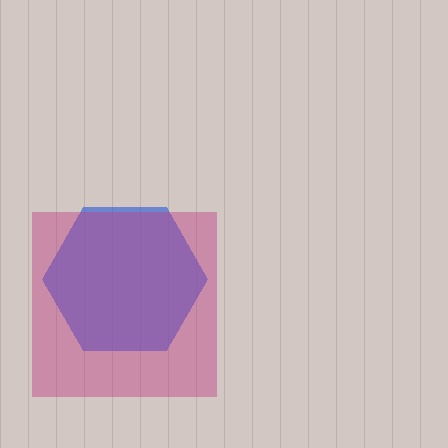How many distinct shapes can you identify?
There are 2 distinct shapes: a blue hexagon, a magenta square.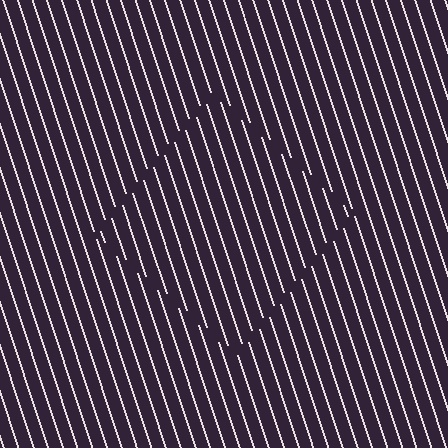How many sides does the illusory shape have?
4 sides — the line-ends trace a square.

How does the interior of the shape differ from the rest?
The interior of the shape contains the same grating, shifted by half a period — the contour is defined by the phase discontinuity where line-ends from the inner and outer gratings abut.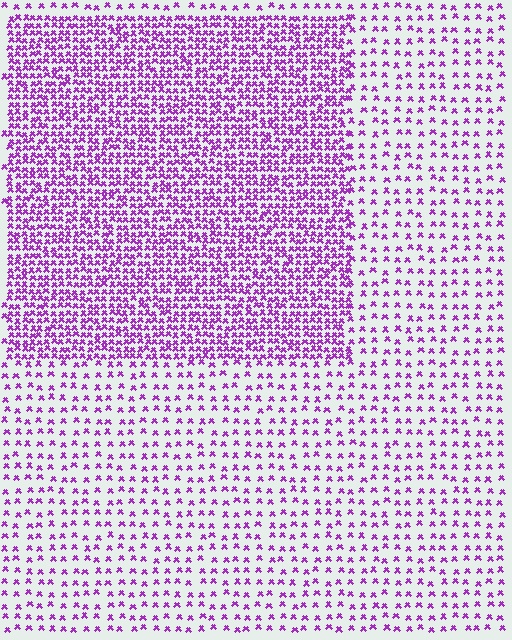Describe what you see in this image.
The image contains small purple elements arranged at two different densities. A rectangle-shaped region is visible where the elements are more densely packed than the surrounding area.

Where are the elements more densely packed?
The elements are more densely packed inside the rectangle boundary.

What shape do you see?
I see a rectangle.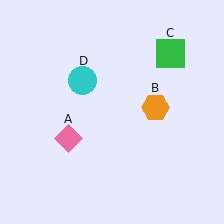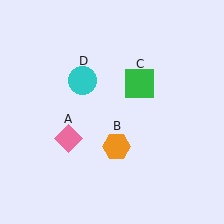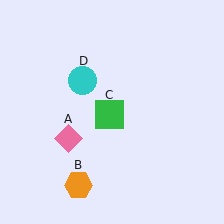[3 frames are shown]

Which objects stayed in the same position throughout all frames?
Pink diamond (object A) and cyan circle (object D) remained stationary.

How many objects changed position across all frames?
2 objects changed position: orange hexagon (object B), green square (object C).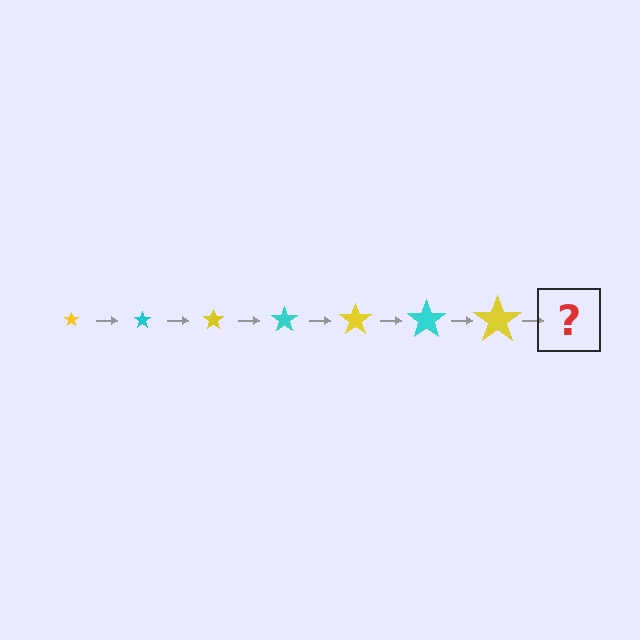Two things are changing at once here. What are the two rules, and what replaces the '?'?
The two rules are that the star grows larger each step and the color cycles through yellow and cyan. The '?' should be a cyan star, larger than the previous one.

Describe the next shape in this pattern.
It should be a cyan star, larger than the previous one.